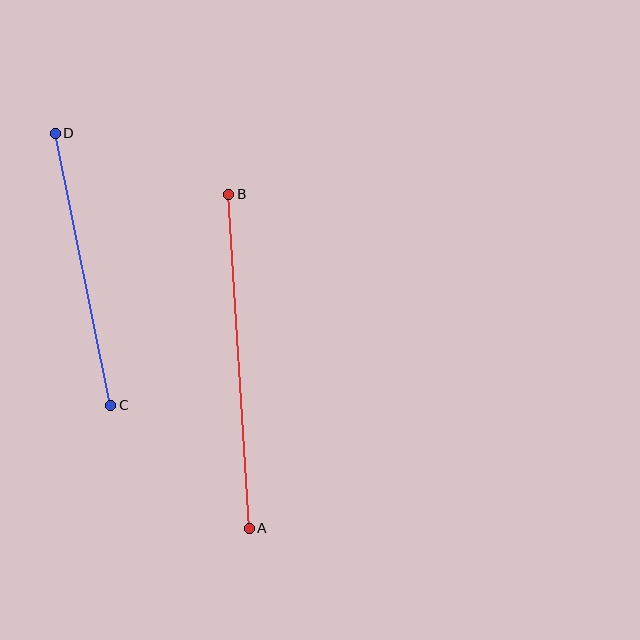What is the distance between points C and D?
The distance is approximately 278 pixels.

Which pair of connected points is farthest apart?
Points A and B are farthest apart.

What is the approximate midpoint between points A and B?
The midpoint is at approximately (239, 361) pixels.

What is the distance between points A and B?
The distance is approximately 335 pixels.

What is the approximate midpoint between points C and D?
The midpoint is at approximately (83, 269) pixels.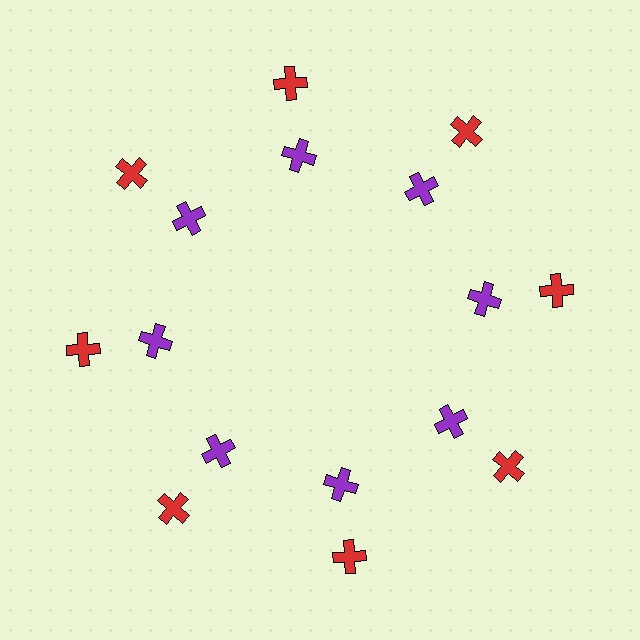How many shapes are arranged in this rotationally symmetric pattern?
There are 16 shapes, arranged in 8 groups of 2.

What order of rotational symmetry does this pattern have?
This pattern has 8-fold rotational symmetry.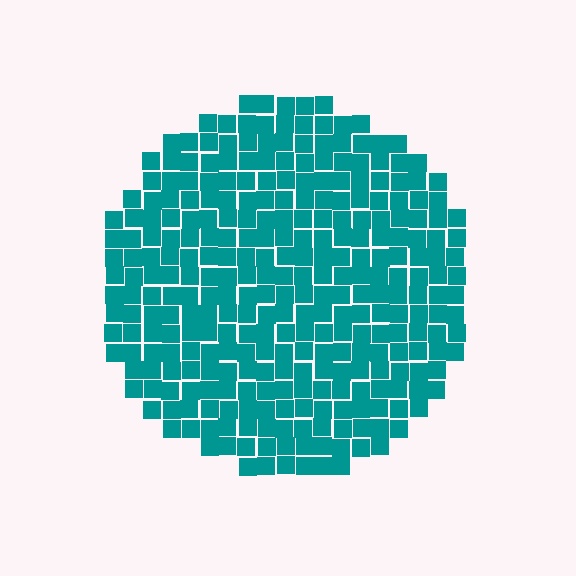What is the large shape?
The large shape is a circle.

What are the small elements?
The small elements are squares.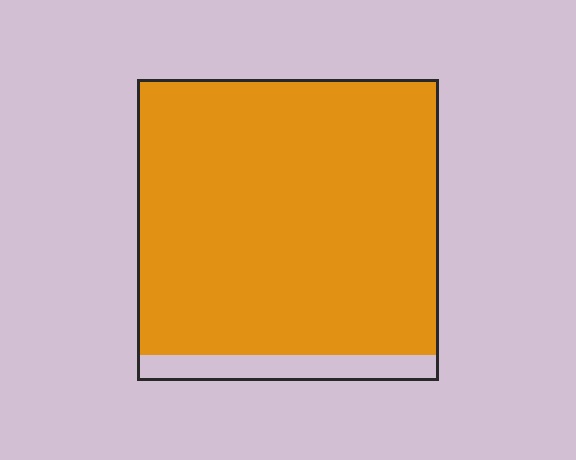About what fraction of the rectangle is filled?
About nine tenths (9/10).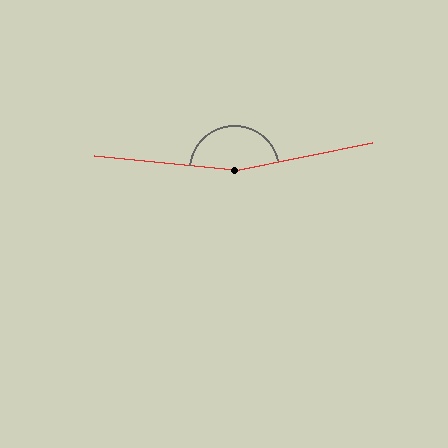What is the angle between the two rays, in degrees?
Approximately 163 degrees.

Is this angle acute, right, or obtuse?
It is obtuse.